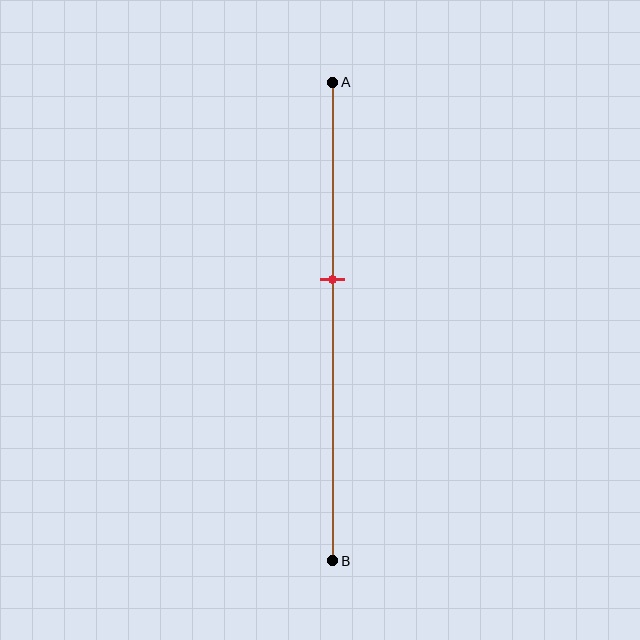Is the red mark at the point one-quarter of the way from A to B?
No, the mark is at about 40% from A, not at the 25% one-quarter point.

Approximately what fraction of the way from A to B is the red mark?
The red mark is approximately 40% of the way from A to B.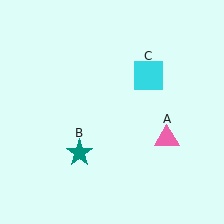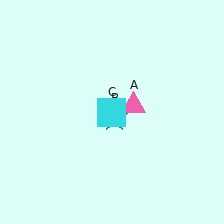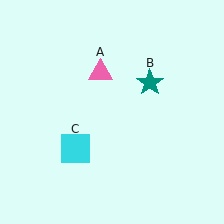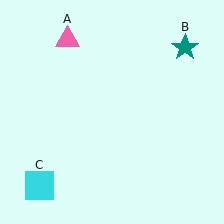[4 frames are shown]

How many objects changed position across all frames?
3 objects changed position: pink triangle (object A), teal star (object B), cyan square (object C).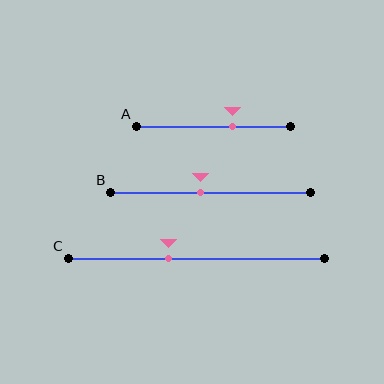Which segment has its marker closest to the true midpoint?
Segment B has its marker closest to the true midpoint.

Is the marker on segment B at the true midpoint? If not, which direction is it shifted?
No, the marker on segment B is shifted to the left by about 5% of the segment length.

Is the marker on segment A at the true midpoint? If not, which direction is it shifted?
No, the marker on segment A is shifted to the right by about 13% of the segment length.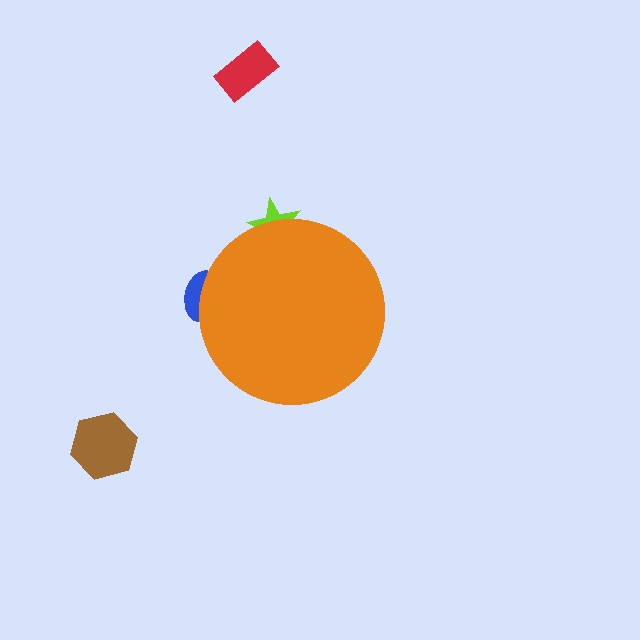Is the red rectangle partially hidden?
No, the red rectangle is fully visible.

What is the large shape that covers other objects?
An orange circle.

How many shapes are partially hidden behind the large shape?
2 shapes are partially hidden.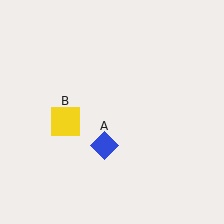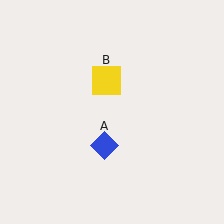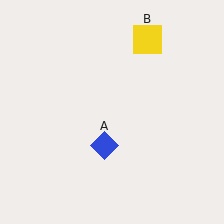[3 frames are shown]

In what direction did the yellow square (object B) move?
The yellow square (object B) moved up and to the right.